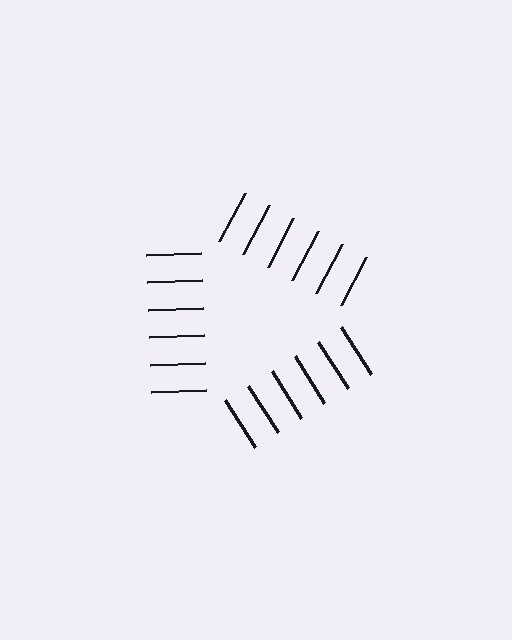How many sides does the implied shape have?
3 sides — the line-ends trace a triangle.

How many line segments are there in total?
18 — 6 along each of the 3 edges.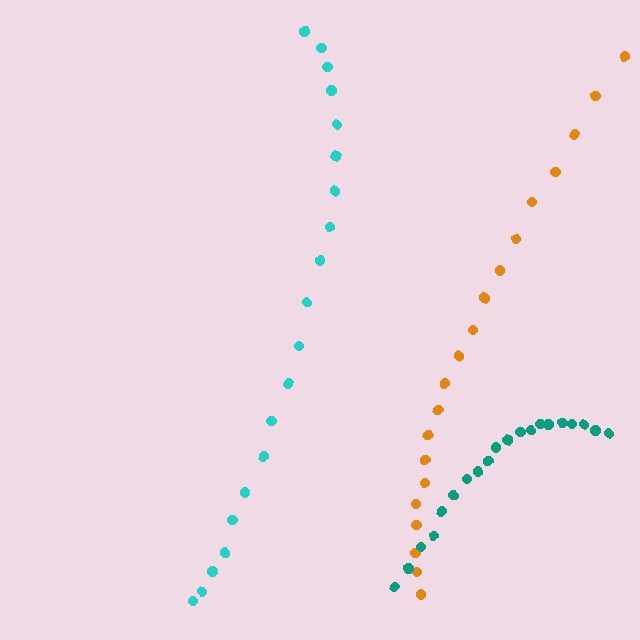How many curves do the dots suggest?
There are 3 distinct paths.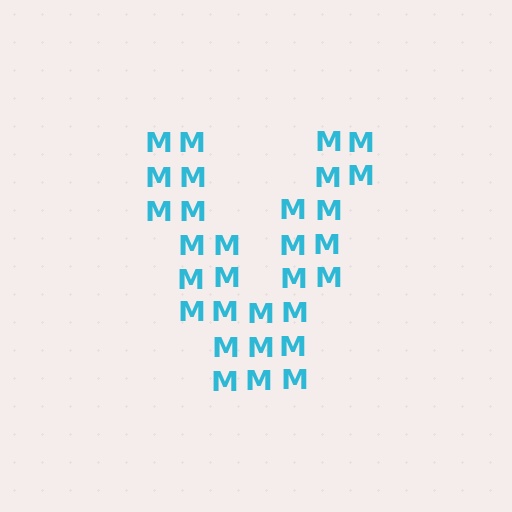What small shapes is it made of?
It is made of small letter M's.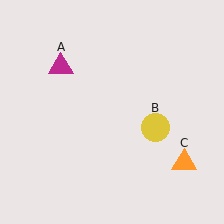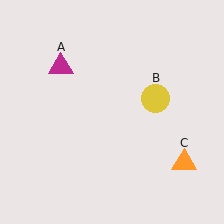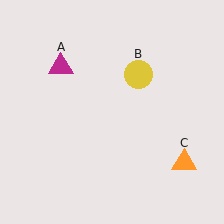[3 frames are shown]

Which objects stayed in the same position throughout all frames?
Magenta triangle (object A) and orange triangle (object C) remained stationary.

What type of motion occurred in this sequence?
The yellow circle (object B) rotated counterclockwise around the center of the scene.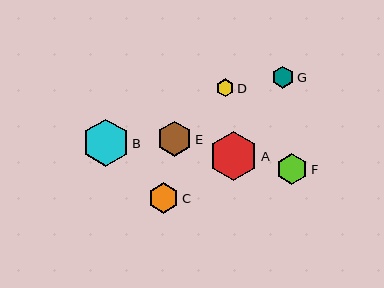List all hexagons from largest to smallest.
From largest to smallest: A, B, E, C, F, G, D.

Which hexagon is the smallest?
Hexagon D is the smallest with a size of approximately 18 pixels.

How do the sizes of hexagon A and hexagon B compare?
Hexagon A and hexagon B are approximately the same size.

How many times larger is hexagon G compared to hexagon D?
Hexagon G is approximately 1.2 times the size of hexagon D.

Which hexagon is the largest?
Hexagon A is the largest with a size of approximately 49 pixels.